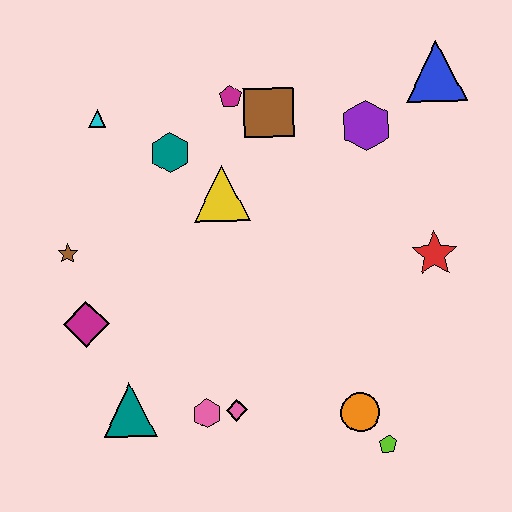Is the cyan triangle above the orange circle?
Yes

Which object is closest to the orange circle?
The lime pentagon is closest to the orange circle.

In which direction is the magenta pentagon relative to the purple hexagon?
The magenta pentagon is to the left of the purple hexagon.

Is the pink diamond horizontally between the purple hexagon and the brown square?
No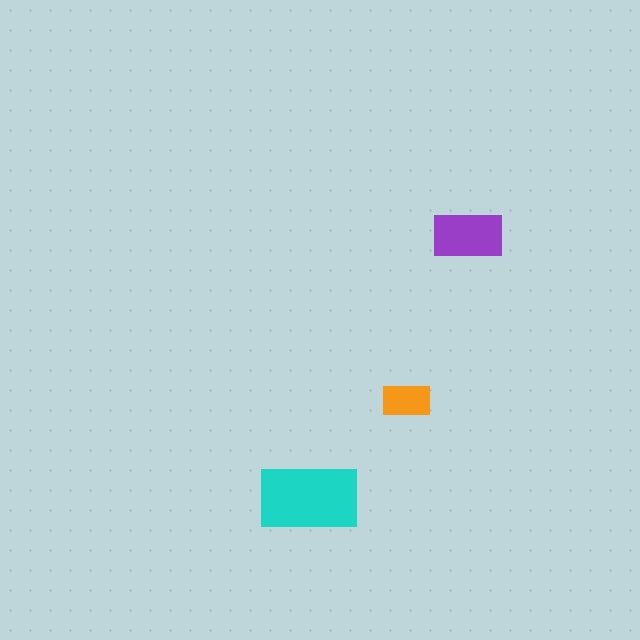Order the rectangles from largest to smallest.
the cyan one, the purple one, the orange one.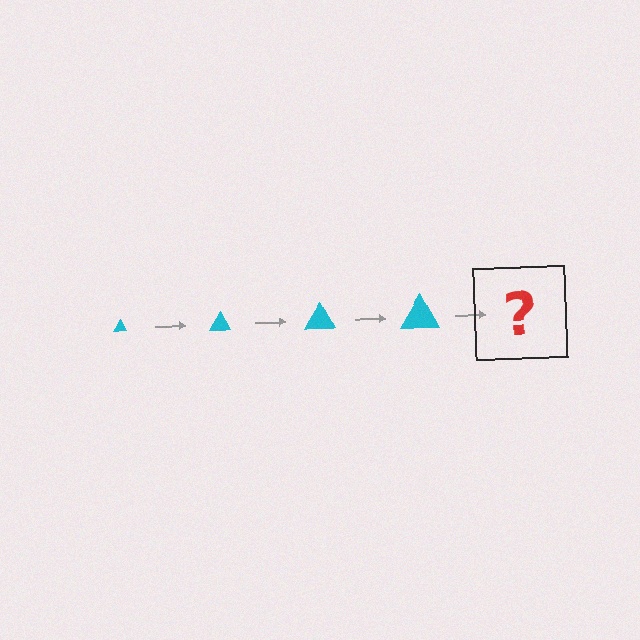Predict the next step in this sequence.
The next step is a cyan triangle, larger than the previous one.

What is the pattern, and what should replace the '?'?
The pattern is that the triangle gets progressively larger each step. The '?' should be a cyan triangle, larger than the previous one.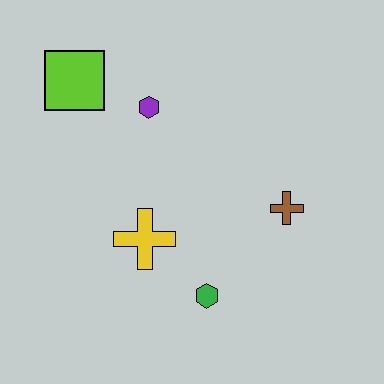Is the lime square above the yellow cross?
Yes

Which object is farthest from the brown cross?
The lime square is farthest from the brown cross.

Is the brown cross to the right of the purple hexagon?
Yes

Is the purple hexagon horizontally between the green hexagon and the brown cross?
No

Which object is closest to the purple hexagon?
The lime square is closest to the purple hexagon.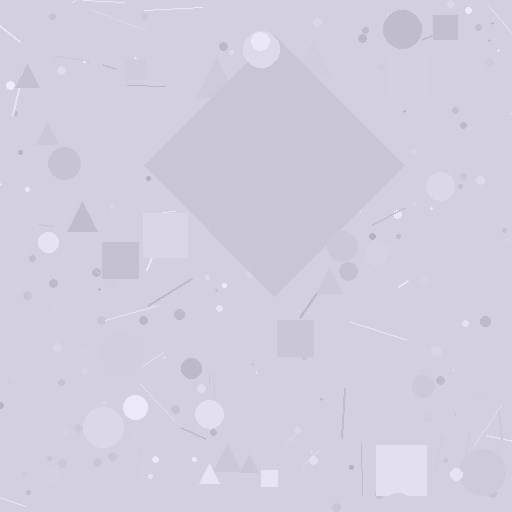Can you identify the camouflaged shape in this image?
The camouflaged shape is a diamond.